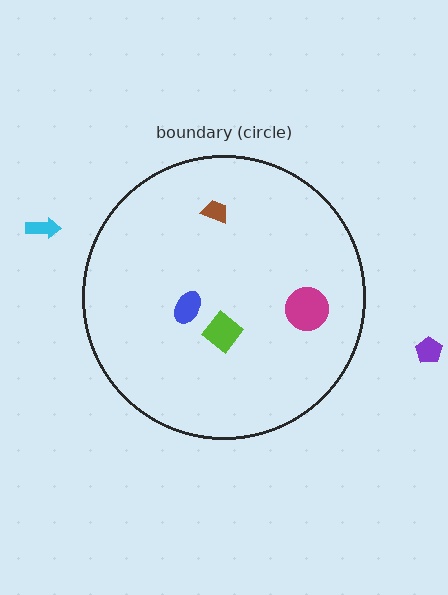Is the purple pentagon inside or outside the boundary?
Outside.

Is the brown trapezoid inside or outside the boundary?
Inside.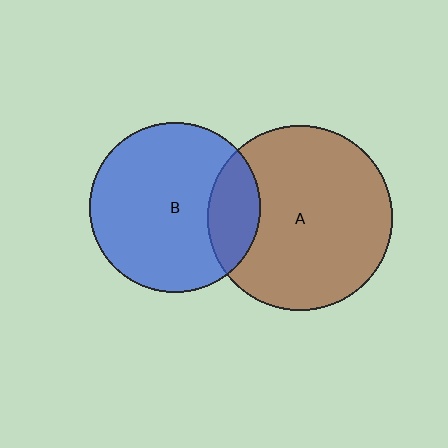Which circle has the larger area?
Circle A (brown).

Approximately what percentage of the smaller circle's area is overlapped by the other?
Approximately 20%.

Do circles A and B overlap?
Yes.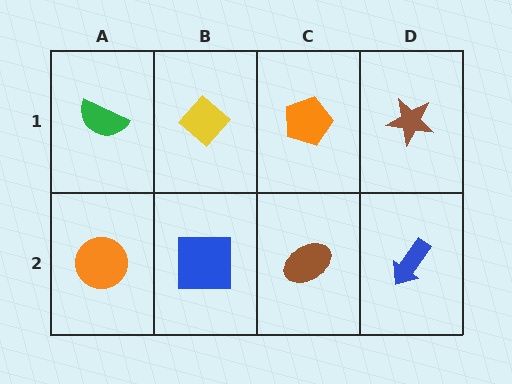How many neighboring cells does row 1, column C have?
3.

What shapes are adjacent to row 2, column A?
A green semicircle (row 1, column A), a blue square (row 2, column B).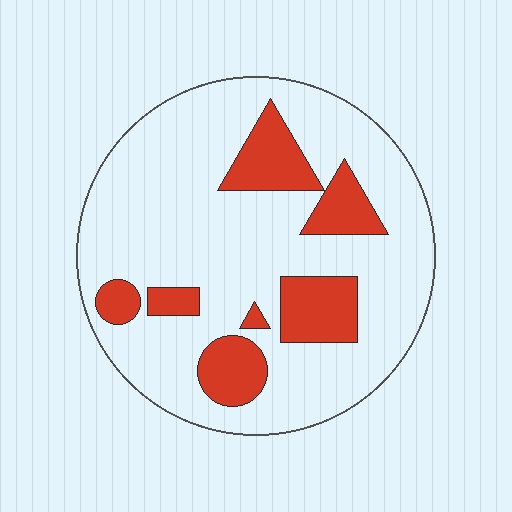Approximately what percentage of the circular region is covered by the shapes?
Approximately 20%.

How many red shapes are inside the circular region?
7.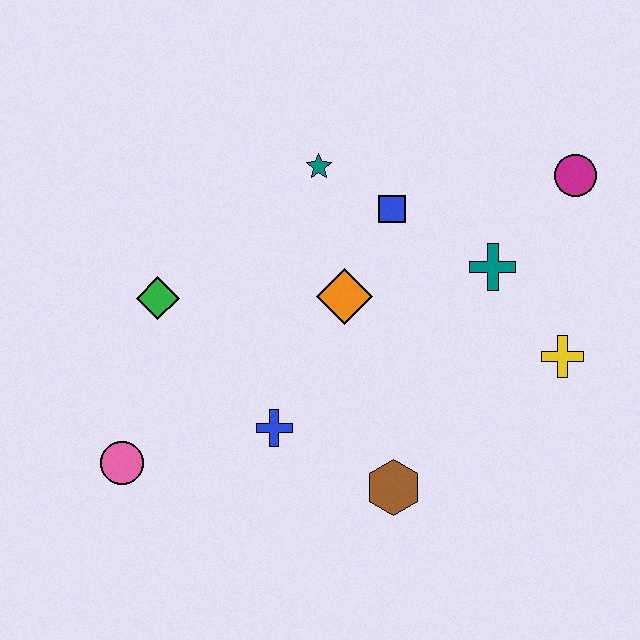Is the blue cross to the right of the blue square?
No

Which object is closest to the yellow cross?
The teal cross is closest to the yellow cross.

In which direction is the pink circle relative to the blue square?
The pink circle is to the left of the blue square.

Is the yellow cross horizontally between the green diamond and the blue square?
No